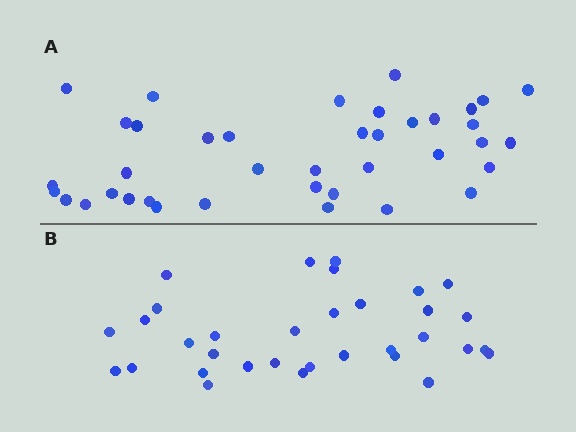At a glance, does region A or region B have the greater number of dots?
Region A (the top region) has more dots.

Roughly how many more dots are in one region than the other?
Region A has about 6 more dots than region B.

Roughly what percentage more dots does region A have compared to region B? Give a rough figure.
About 20% more.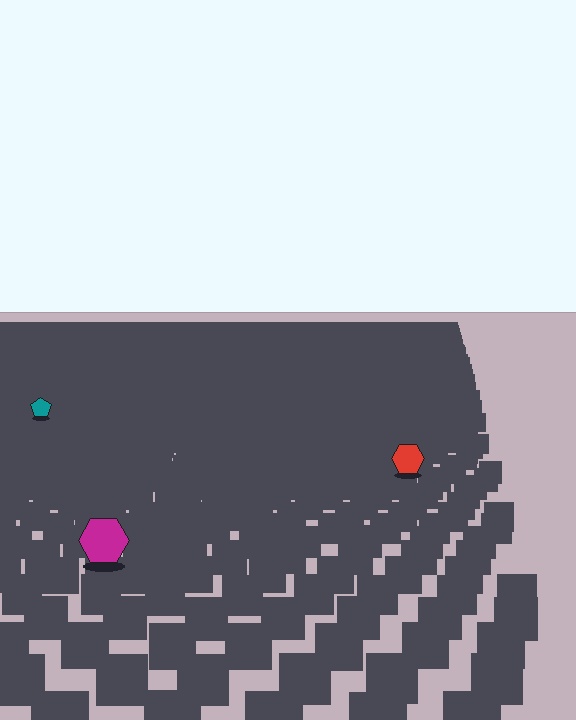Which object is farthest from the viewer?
The teal pentagon is farthest from the viewer. It appears smaller and the ground texture around it is denser.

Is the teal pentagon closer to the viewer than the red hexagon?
No. The red hexagon is closer — you can tell from the texture gradient: the ground texture is coarser near it.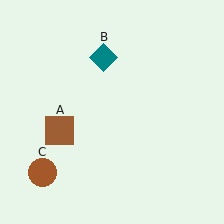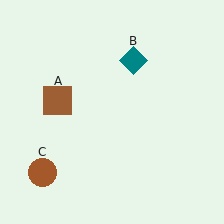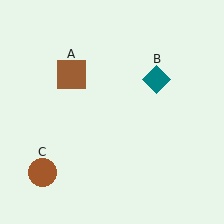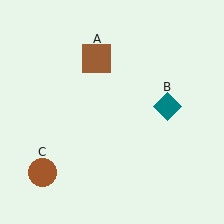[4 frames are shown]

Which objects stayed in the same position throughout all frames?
Brown circle (object C) remained stationary.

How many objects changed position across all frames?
2 objects changed position: brown square (object A), teal diamond (object B).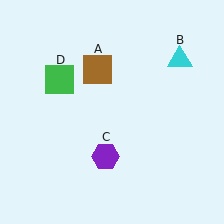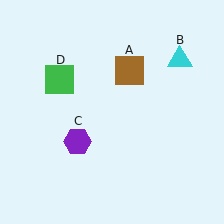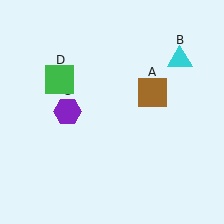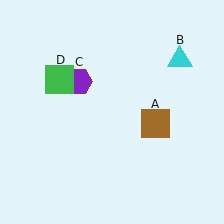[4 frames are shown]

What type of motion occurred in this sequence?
The brown square (object A), purple hexagon (object C) rotated clockwise around the center of the scene.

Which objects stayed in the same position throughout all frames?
Cyan triangle (object B) and green square (object D) remained stationary.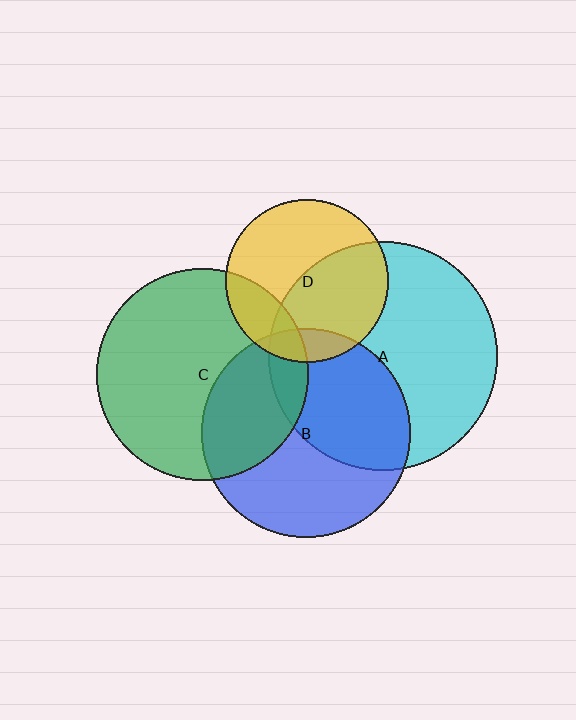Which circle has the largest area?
Circle A (cyan).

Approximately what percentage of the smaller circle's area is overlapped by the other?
Approximately 10%.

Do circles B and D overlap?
Yes.